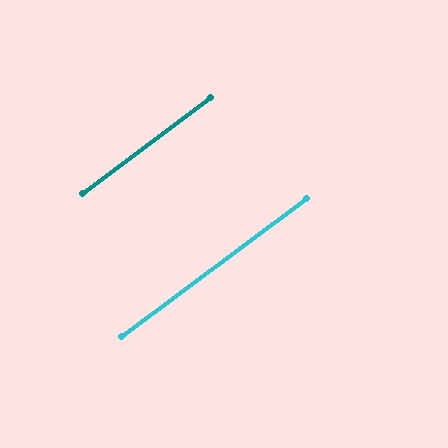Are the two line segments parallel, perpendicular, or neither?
Parallel — their directions differ by only 0.0°.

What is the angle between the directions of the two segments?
Approximately 0 degrees.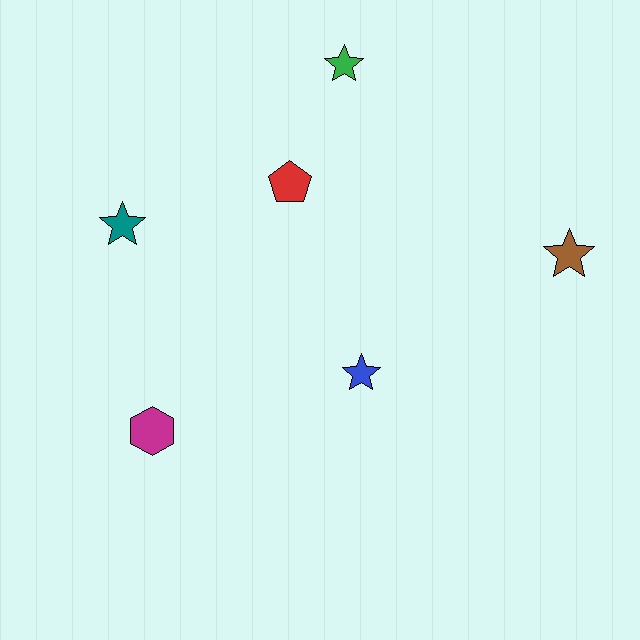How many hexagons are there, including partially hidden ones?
There is 1 hexagon.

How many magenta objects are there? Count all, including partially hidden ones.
There is 1 magenta object.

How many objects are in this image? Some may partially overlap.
There are 6 objects.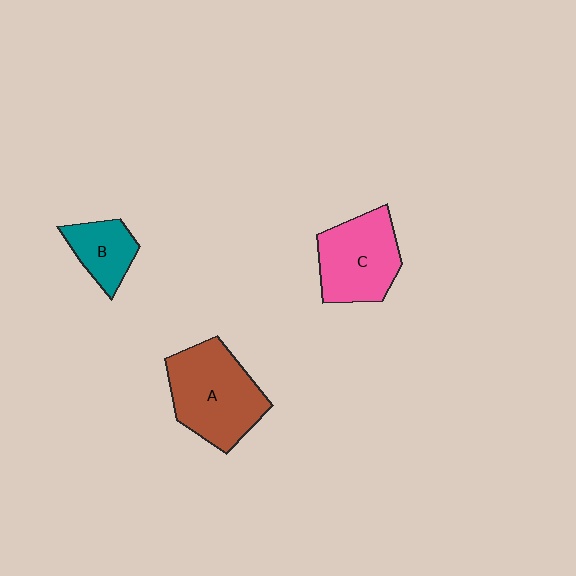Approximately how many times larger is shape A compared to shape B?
Approximately 2.1 times.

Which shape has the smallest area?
Shape B (teal).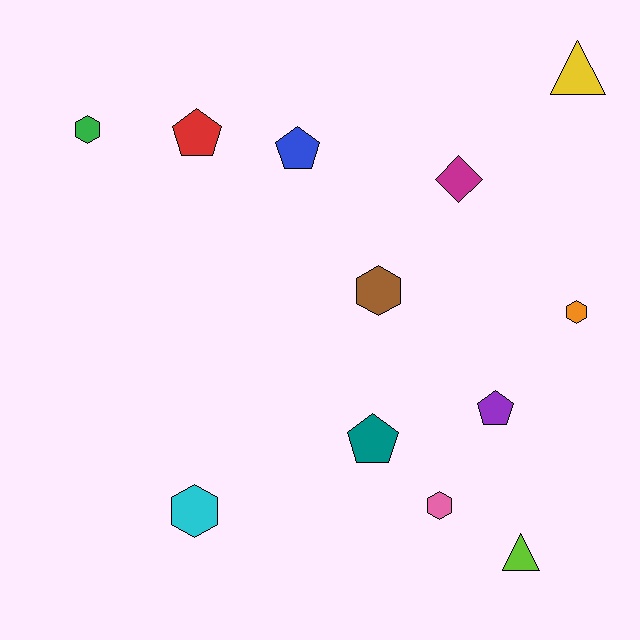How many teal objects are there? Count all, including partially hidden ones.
There is 1 teal object.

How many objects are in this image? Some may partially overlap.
There are 12 objects.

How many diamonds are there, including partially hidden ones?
There is 1 diamond.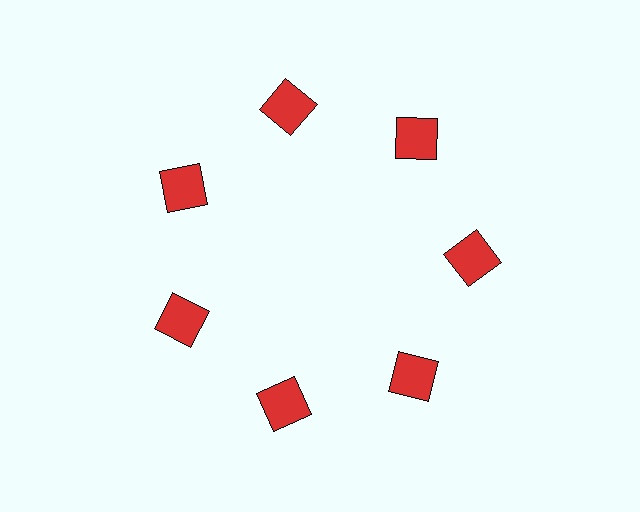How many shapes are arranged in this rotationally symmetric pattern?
There are 7 shapes, arranged in 7 groups of 1.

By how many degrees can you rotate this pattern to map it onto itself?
The pattern maps onto itself every 51 degrees of rotation.